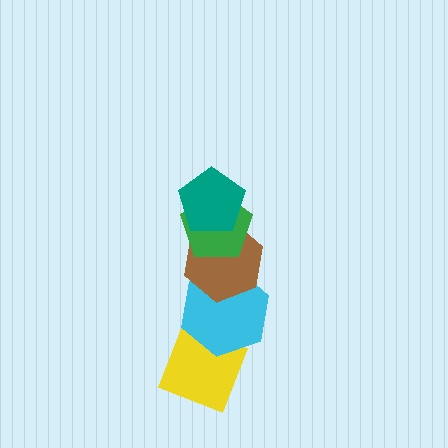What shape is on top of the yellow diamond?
The cyan hexagon is on top of the yellow diamond.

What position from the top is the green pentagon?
The green pentagon is 2nd from the top.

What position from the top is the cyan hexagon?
The cyan hexagon is 4th from the top.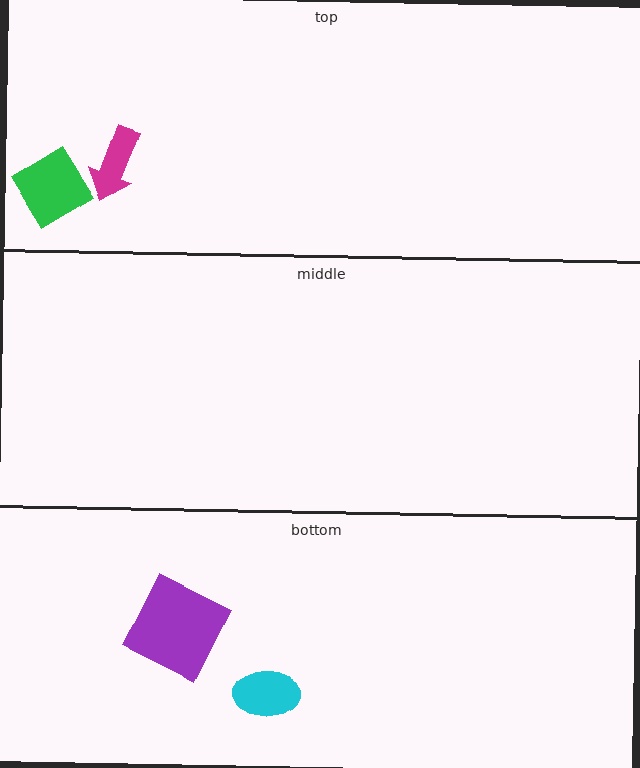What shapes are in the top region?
The magenta arrow, the green diamond.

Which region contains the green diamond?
The top region.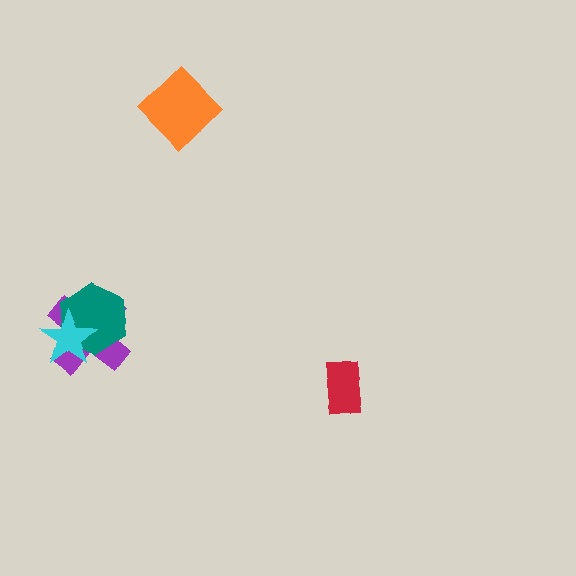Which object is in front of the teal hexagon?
The cyan star is in front of the teal hexagon.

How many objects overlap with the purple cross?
2 objects overlap with the purple cross.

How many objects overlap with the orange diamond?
0 objects overlap with the orange diamond.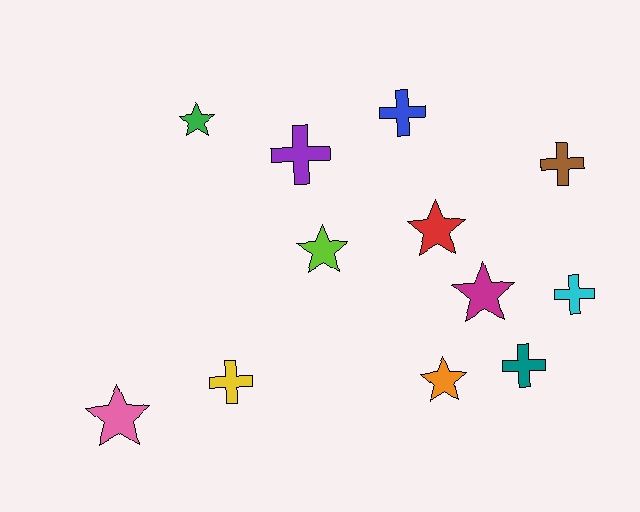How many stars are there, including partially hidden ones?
There are 6 stars.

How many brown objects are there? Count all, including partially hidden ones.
There is 1 brown object.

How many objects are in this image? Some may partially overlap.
There are 12 objects.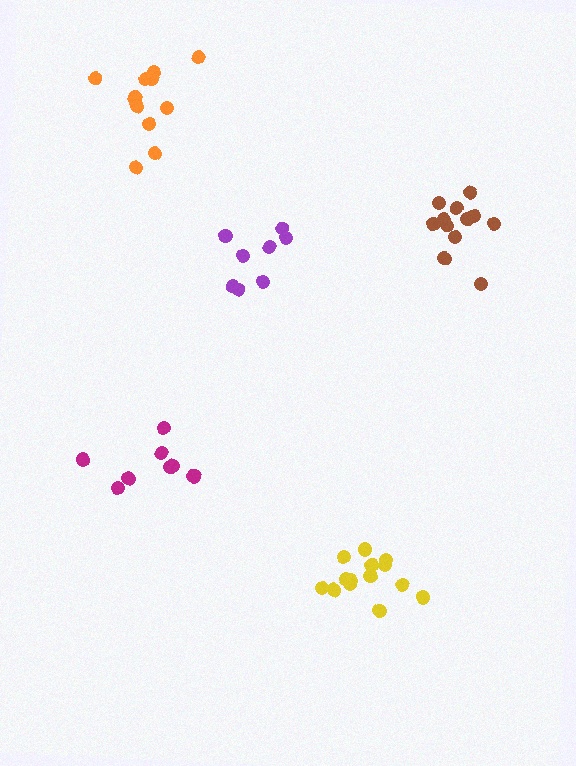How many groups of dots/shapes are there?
There are 5 groups.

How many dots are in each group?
Group 1: 14 dots, Group 2: 8 dots, Group 3: 8 dots, Group 4: 12 dots, Group 5: 12 dots (54 total).